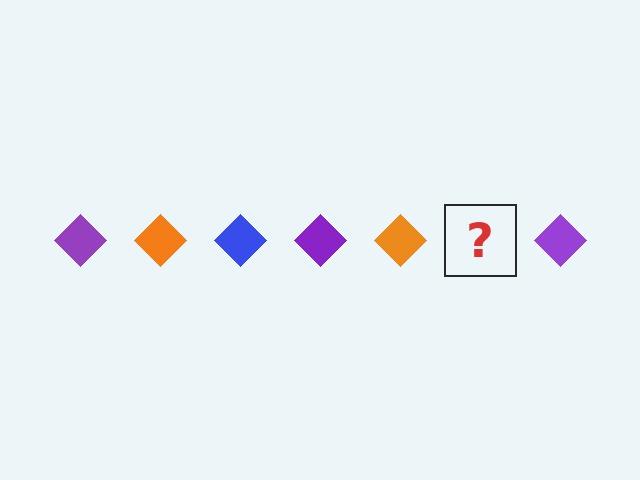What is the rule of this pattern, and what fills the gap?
The rule is that the pattern cycles through purple, orange, blue diamonds. The gap should be filled with a blue diamond.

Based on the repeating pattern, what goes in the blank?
The blank should be a blue diamond.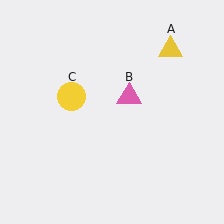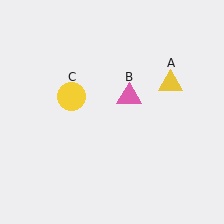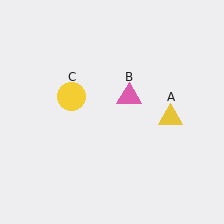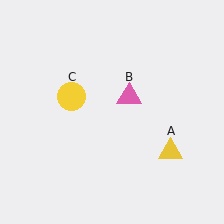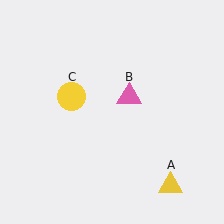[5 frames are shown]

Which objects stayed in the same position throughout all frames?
Pink triangle (object B) and yellow circle (object C) remained stationary.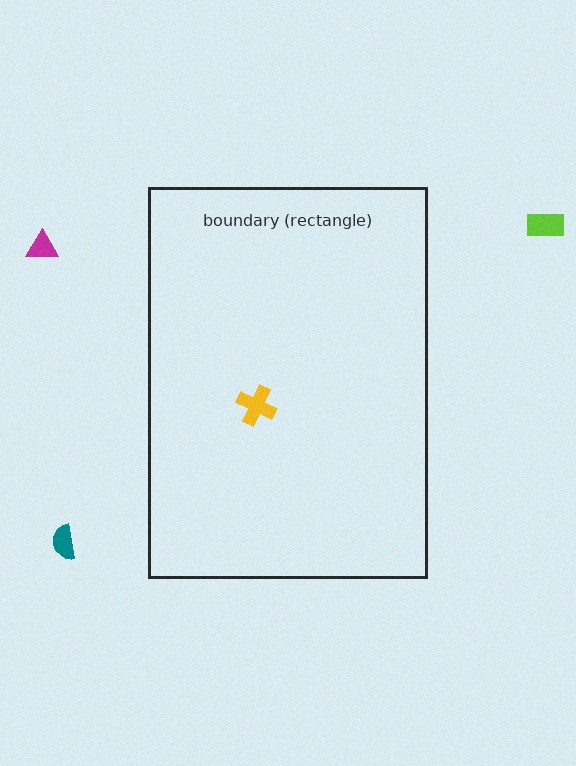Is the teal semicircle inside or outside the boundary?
Outside.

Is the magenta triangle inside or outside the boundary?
Outside.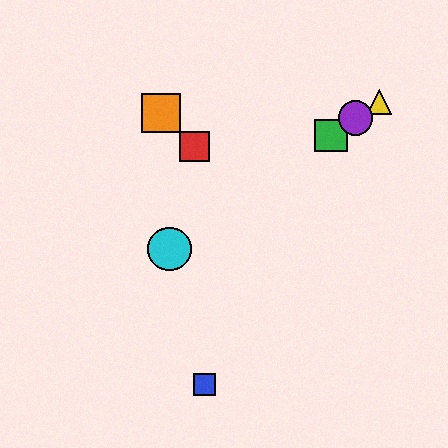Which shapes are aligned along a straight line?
The green square, the yellow triangle, the purple circle, the cyan circle are aligned along a straight line.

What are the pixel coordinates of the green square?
The green square is at (331, 135).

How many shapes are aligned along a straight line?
4 shapes (the green square, the yellow triangle, the purple circle, the cyan circle) are aligned along a straight line.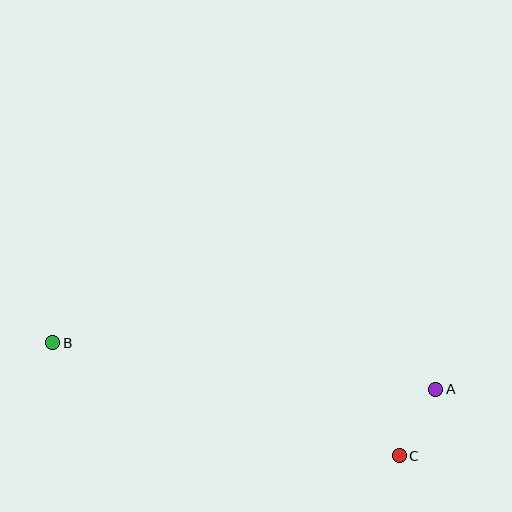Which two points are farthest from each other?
Points A and B are farthest from each other.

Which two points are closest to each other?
Points A and C are closest to each other.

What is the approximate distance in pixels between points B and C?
The distance between B and C is approximately 365 pixels.